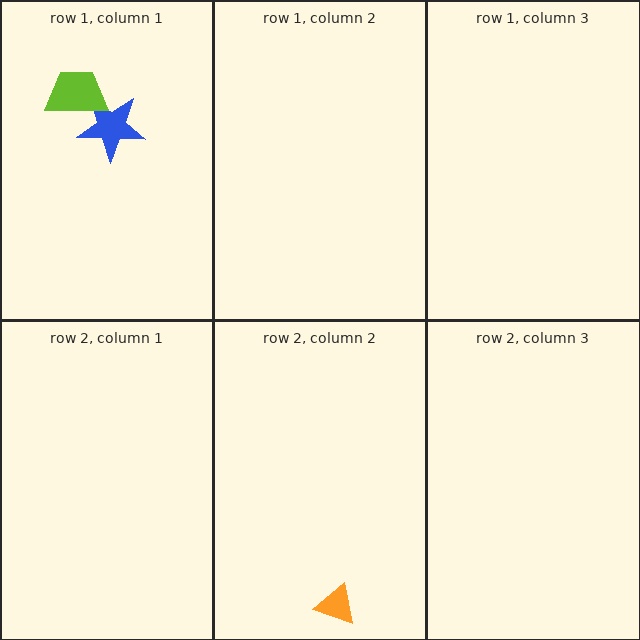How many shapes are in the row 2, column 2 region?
1.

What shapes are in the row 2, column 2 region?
The orange triangle.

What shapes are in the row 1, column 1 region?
The blue star, the lime trapezoid.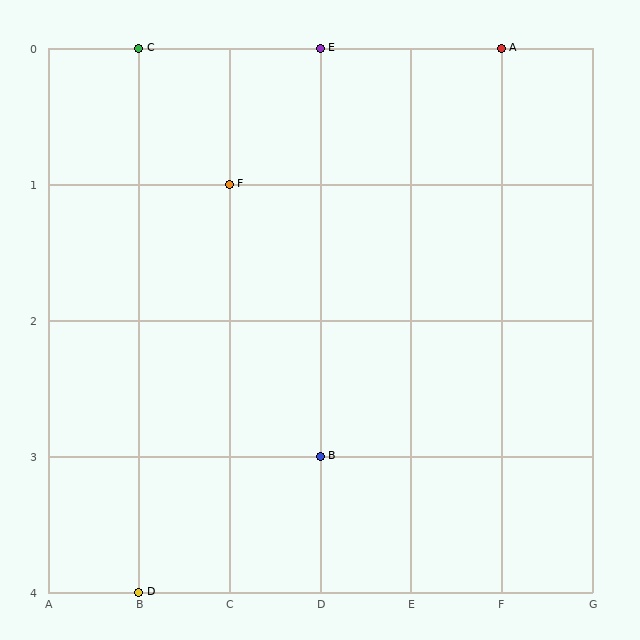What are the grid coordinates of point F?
Point F is at grid coordinates (C, 1).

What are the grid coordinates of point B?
Point B is at grid coordinates (D, 3).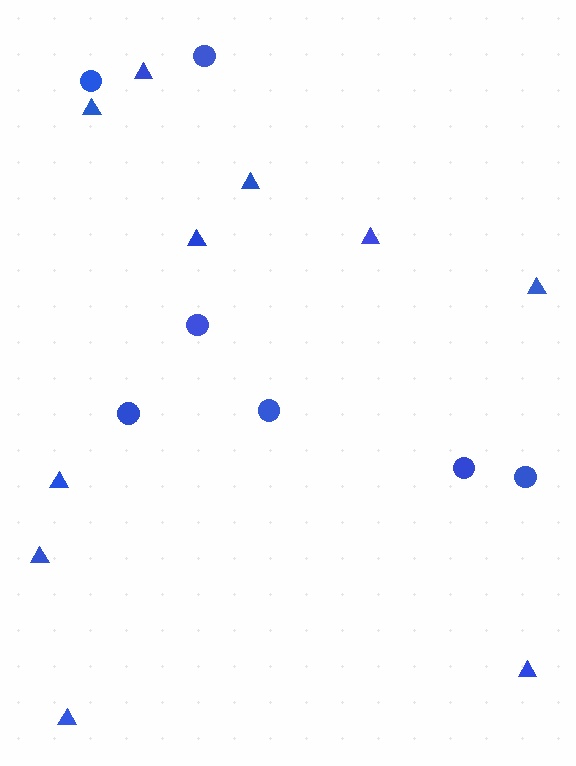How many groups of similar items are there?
There are 2 groups: one group of circles (7) and one group of triangles (10).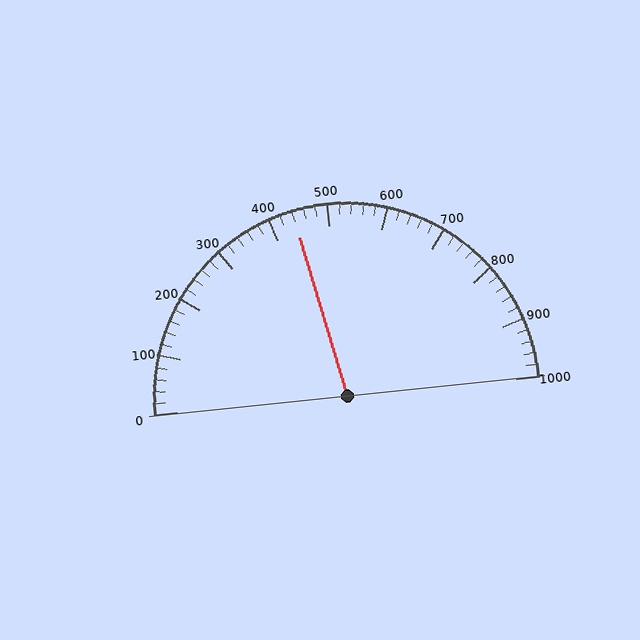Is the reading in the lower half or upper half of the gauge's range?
The reading is in the lower half of the range (0 to 1000).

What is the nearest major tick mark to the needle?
The nearest major tick mark is 400.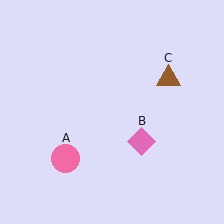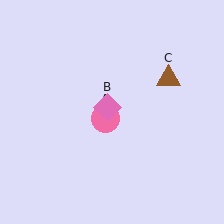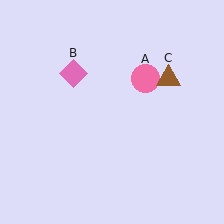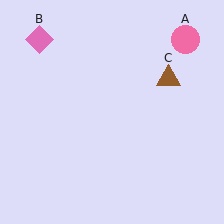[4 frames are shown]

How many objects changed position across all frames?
2 objects changed position: pink circle (object A), pink diamond (object B).